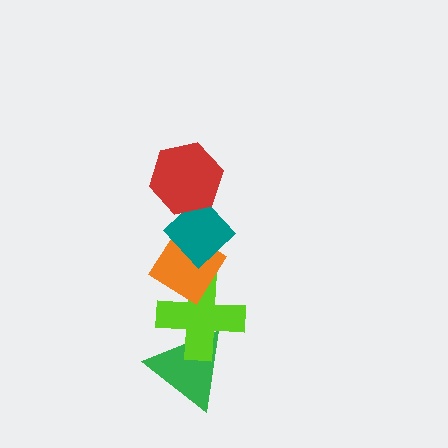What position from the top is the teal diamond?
The teal diamond is 2nd from the top.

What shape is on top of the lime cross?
The orange diamond is on top of the lime cross.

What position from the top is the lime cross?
The lime cross is 4th from the top.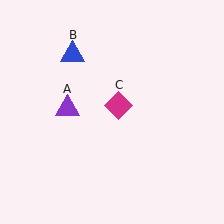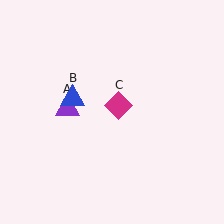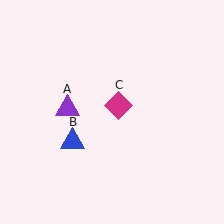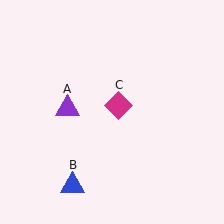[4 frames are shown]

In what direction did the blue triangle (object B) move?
The blue triangle (object B) moved down.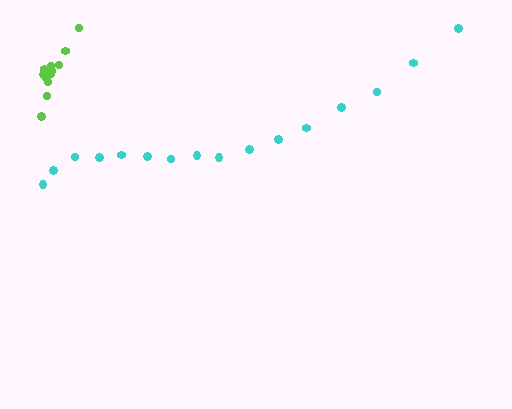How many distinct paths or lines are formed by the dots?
There are 2 distinct paths.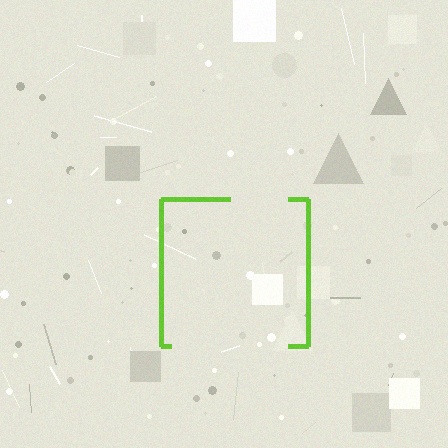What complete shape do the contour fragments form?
The contour fragments form a square.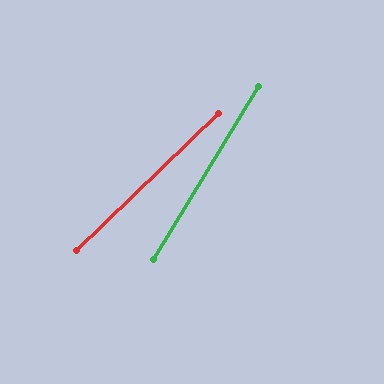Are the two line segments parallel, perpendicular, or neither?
Neither parallel nor perpendicular — they differ by about 15°.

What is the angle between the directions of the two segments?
Approximately 15 degrees.